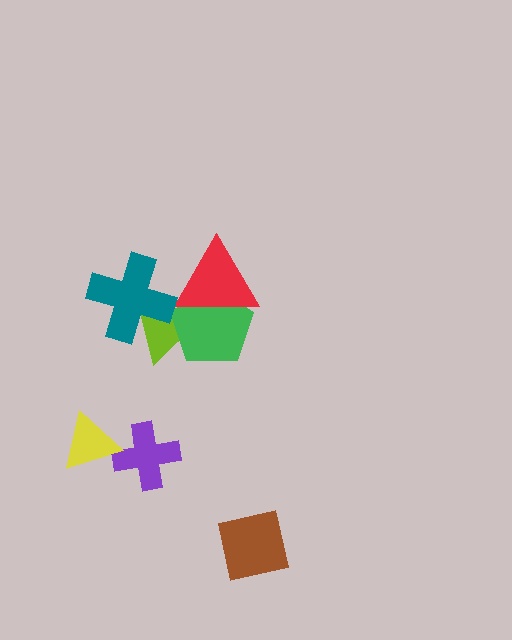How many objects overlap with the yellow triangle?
1 object overlaps with the yellow triangle.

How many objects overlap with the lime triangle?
3 objects overlap with the lime triangle.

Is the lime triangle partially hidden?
Yes, it is partially covered by another shape.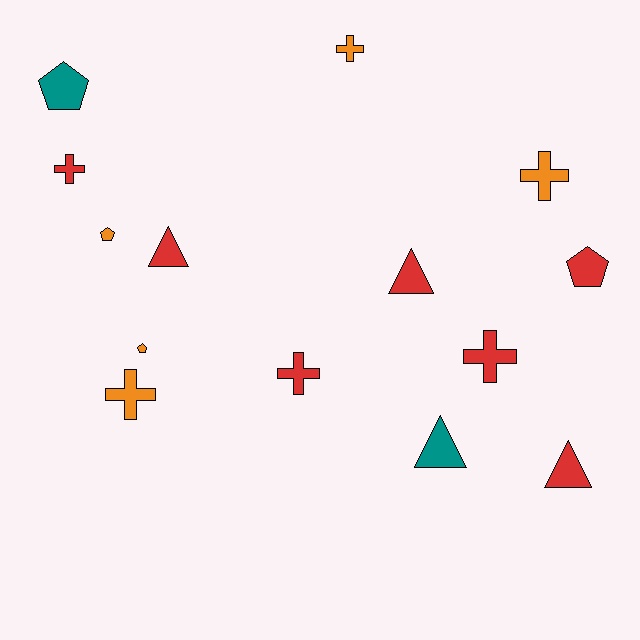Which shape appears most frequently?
Cross, with 6 objects.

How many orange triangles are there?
There are no orange triangles.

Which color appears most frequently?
Red, with 7 objects.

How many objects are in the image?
There are 14 objects.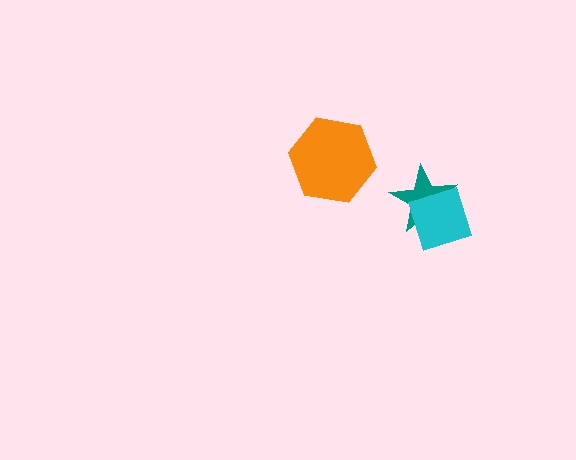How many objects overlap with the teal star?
1 object overlaps with the teal star.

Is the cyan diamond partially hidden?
No, no other shape covers it.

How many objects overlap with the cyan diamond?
1 object overlaps with the cyan diamond.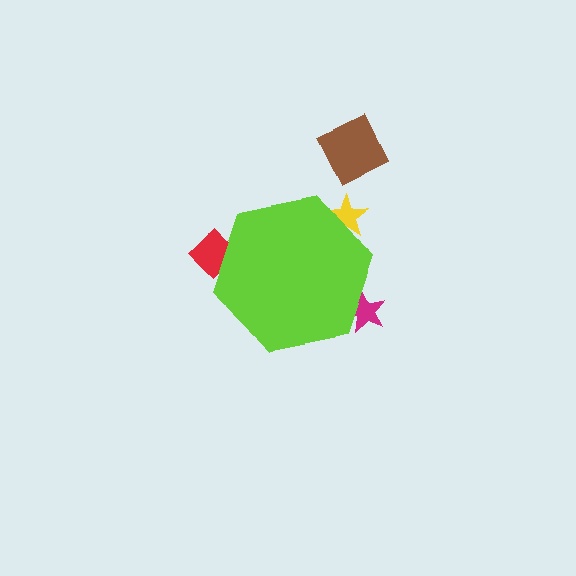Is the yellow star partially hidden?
Yes, the yellow star is partially hidden behind the lime hexagon.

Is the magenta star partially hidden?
Yes, the magenta star is partially hidden behind the lime hexagon.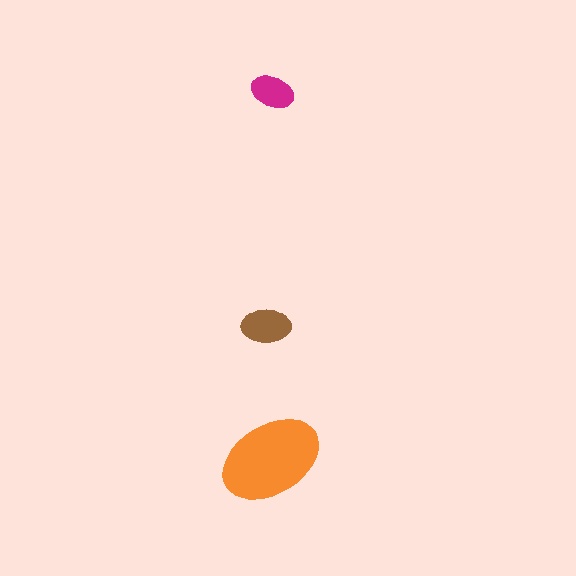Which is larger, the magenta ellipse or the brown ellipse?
The brown one.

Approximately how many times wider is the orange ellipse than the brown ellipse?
About 2 times wider.